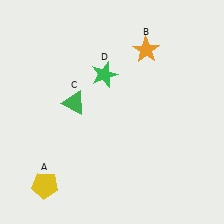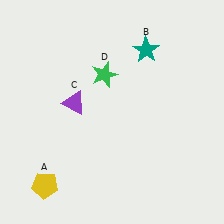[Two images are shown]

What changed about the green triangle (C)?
In Image 1, C is green. In Image 2, it changed to purple.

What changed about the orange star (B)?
In Image 1, B is orange. In Image 2, it changed to teal.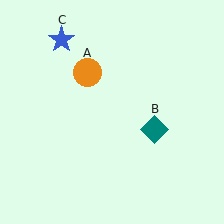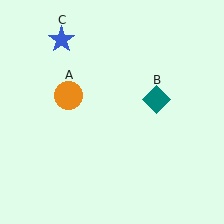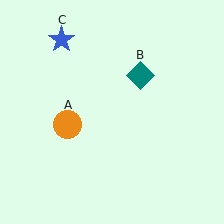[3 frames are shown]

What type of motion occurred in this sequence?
The orange circle (object A), teal diamond (object B) rotated counterclockwise around the center of the scene.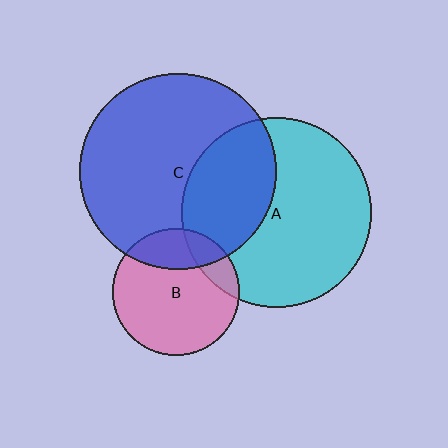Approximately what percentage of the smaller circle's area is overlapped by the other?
Approximately 35%.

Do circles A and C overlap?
Yes.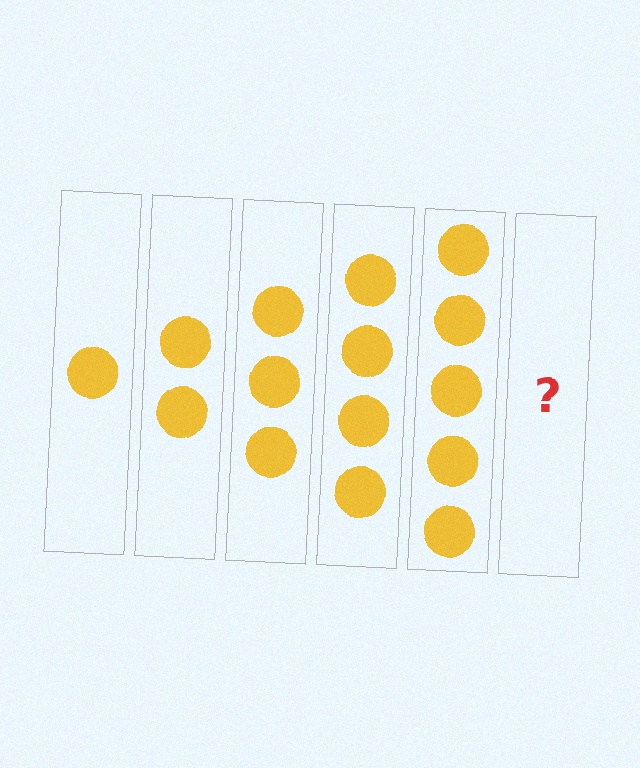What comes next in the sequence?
The next element should be 6 circles.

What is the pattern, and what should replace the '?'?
The pattern is that each step adds one more circle. The '?' should be 6 circles.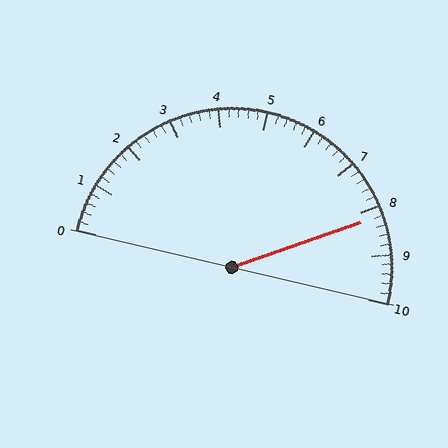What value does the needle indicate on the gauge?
The needle indicates approximately 8.2.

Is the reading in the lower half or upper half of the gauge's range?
The reading is in the upper half of the range (0 to 10).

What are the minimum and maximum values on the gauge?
The gauge ranges from 0 to 10.